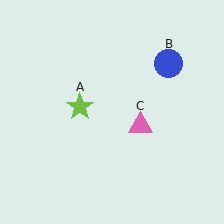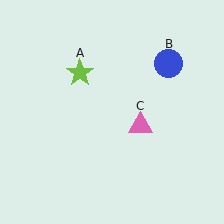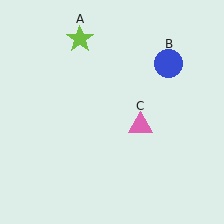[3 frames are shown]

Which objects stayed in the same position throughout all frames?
Blue circle (object B) and pink triangle (object C) remained stationary.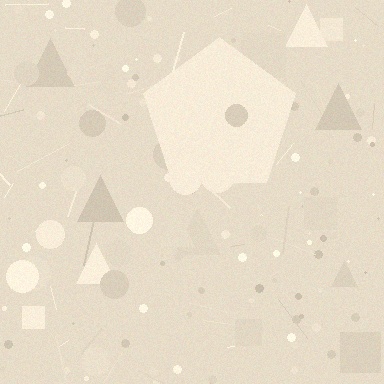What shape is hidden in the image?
A pentagon is hidden in the image.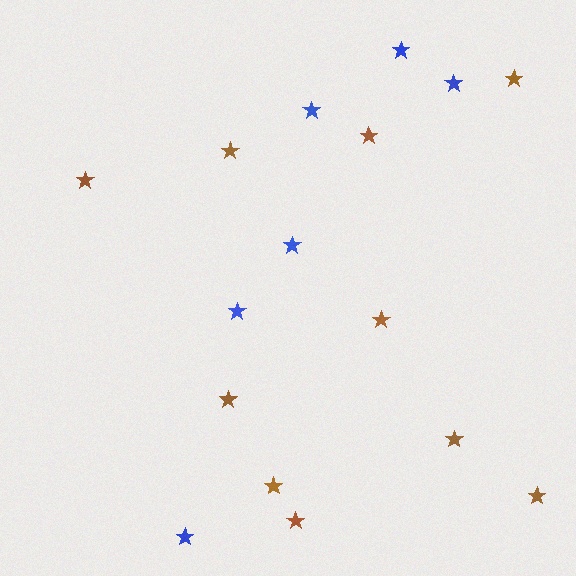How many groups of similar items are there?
There are 2 groups: one group of blue stars (6) and one group of brown stars (10).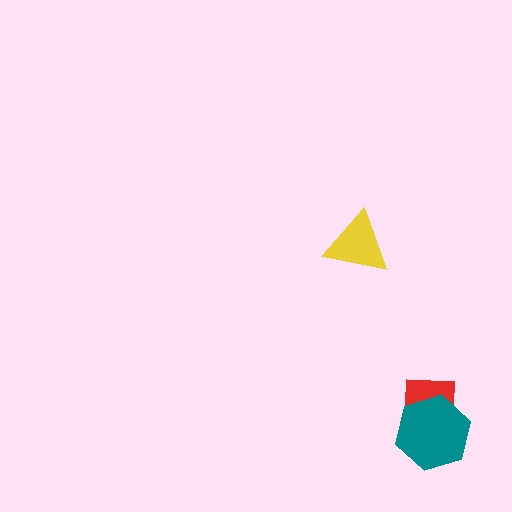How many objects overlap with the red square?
1 object overlaps with the red square.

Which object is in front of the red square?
The teal hexagon is in front of the red square.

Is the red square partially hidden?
Yes, it is partially covered by another shape.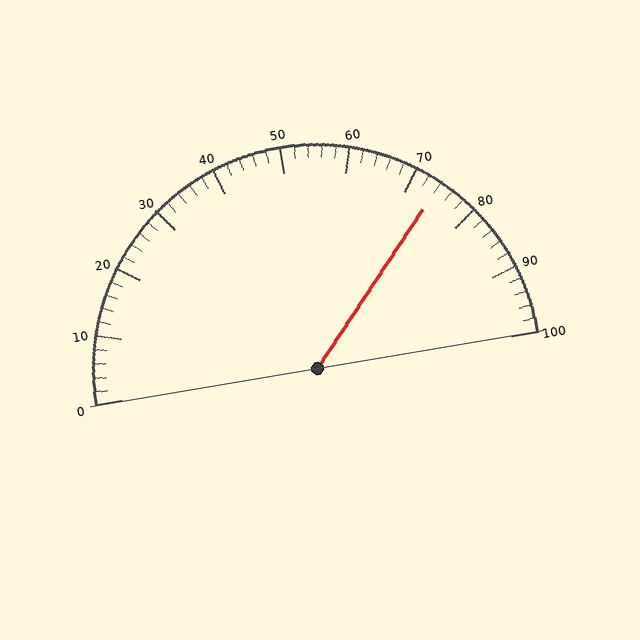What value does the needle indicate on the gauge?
The needle indicates approximately 74.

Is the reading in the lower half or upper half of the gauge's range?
The reading is in the upper half of the range (0 to 100).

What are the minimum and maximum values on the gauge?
The gauge ranges from 0 to 100.